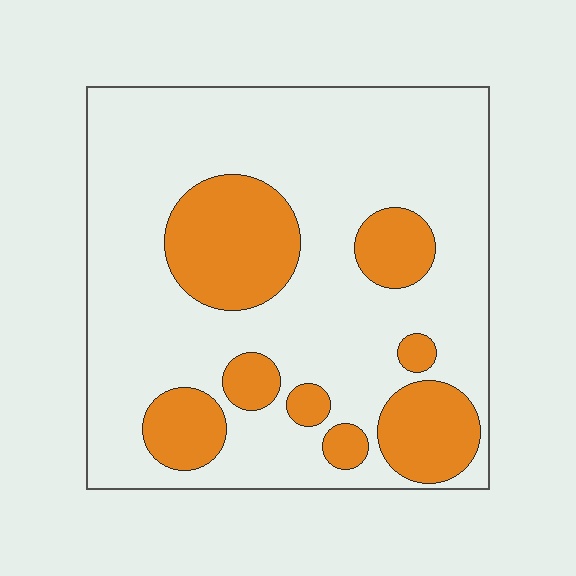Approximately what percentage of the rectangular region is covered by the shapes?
Approximately 25%.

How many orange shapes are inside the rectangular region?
8.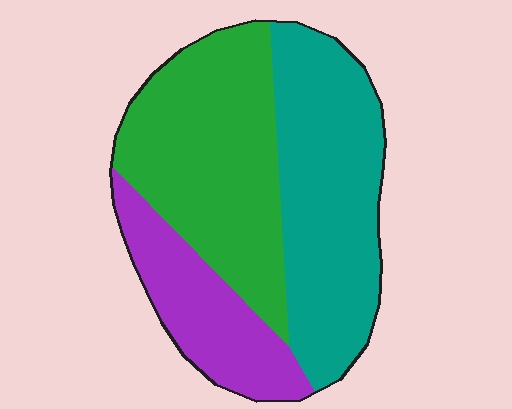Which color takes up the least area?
Purple, at roughly 20%.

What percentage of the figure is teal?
Teal takes up between a quarter and a half of the figure.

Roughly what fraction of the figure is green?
Green covers roughly 40% of the figure.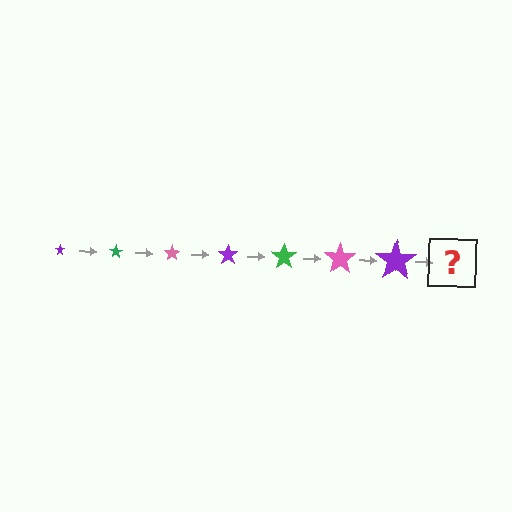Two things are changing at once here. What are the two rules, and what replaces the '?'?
The two rules are that the star grows larger each step and the color cycles through purple, green, and pink. The '?' should be a green star, larger than the previous one.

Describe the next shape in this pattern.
It should be a green star, larger than the previous one.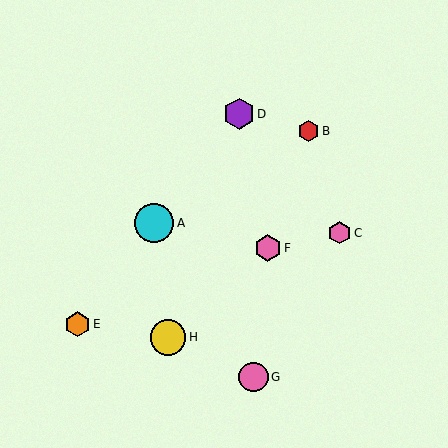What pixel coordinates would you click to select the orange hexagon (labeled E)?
Click at (78, 324) to select the orange hexagon E.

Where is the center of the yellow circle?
The center of the yellow circle is at (168, 337).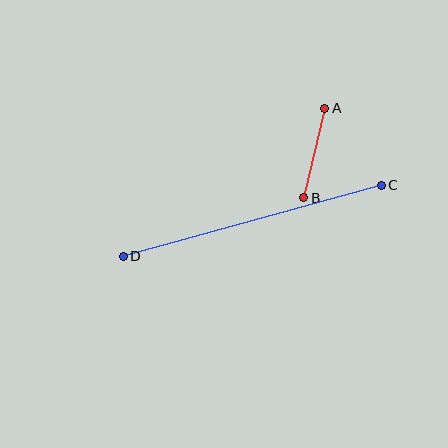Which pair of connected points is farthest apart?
Points C and D are farthest apart.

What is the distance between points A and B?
The distance is approximately 92 pixels.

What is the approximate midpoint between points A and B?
The midpoint is at approximately (314, 153) pixels.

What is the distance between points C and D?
The distance is approximately 268 pixels.